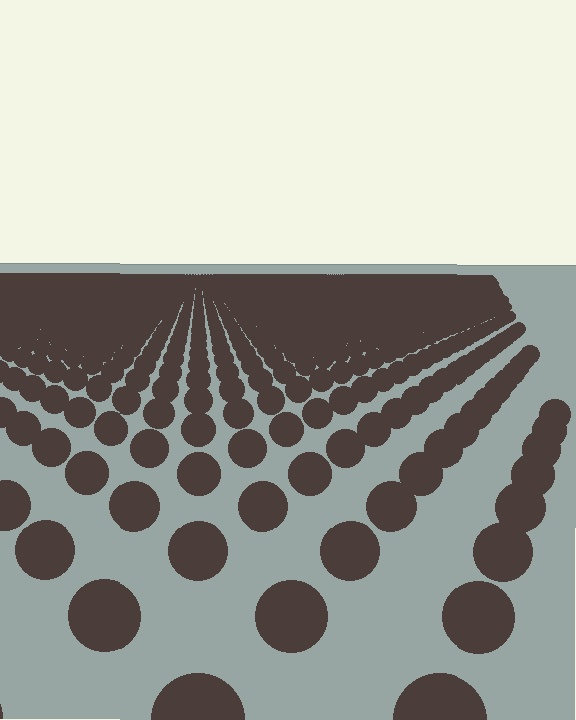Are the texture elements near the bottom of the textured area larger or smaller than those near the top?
Larger. Near the bottom, elements are closer to the viewer and appear at a bigger on-screen size.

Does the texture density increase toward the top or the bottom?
Density increases toward the top.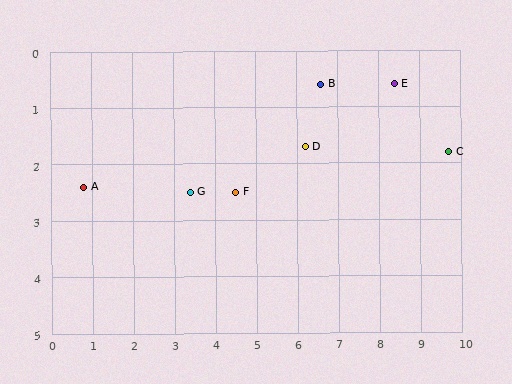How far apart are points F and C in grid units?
Points F and C are about 5.2 grid units apart.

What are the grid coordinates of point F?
Point F is at approximately (4.5, 2.5).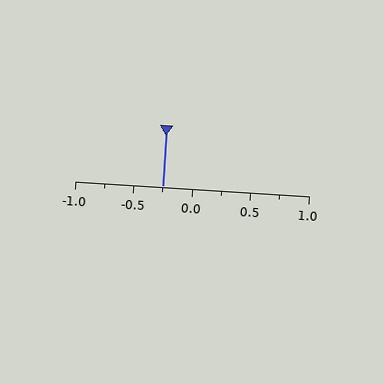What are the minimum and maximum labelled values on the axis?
The axis runs from -1.0 to 1.0.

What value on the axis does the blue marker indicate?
The marker indicates approximately -0.25.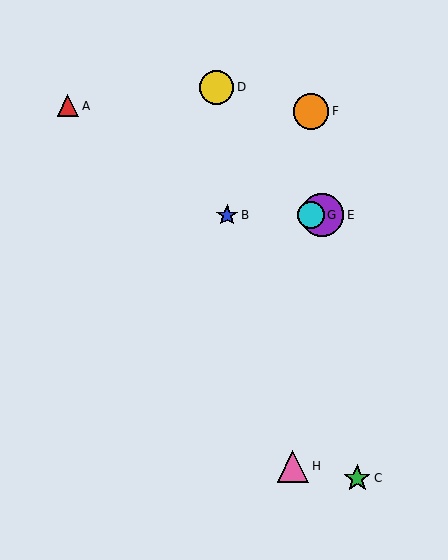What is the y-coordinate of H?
Object H is at y≈466.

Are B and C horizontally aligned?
No, B is at y≈215 and C is at y≈478.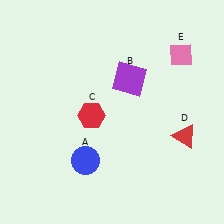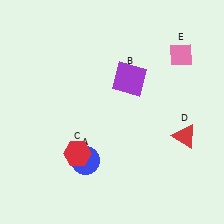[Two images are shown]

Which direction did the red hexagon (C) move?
The red hexagon (C) moved down.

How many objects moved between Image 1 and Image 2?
1 object moved between the two images.